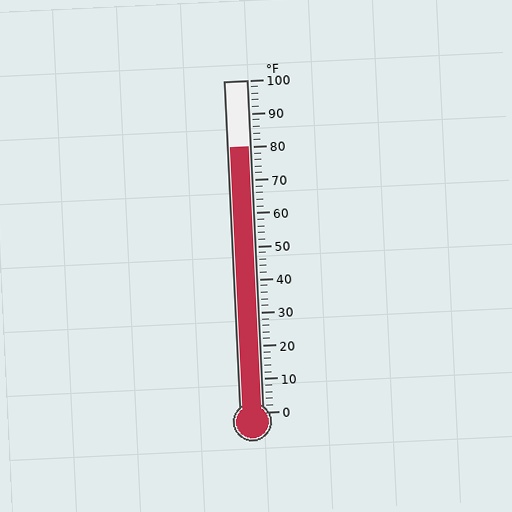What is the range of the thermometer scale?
The thermometer scale ranges from 0°F to 100°F.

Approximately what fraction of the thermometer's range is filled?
The thermometer is filled to approximately 80% of its range.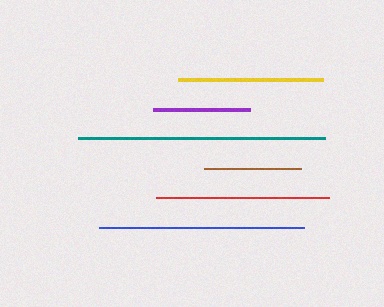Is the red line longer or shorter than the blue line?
The blue line is longer than the red line.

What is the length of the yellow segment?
The yellow segment is approximately 144 pixels long.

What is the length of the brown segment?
The brown segment is approximately 98 pixels long.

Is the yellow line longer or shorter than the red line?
The red line is longer than the yellow line.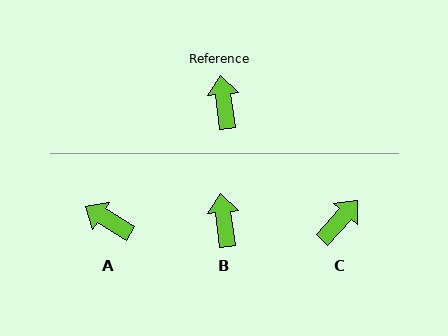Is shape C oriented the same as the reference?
No, it is off by about 49 degrees.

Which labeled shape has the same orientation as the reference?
B.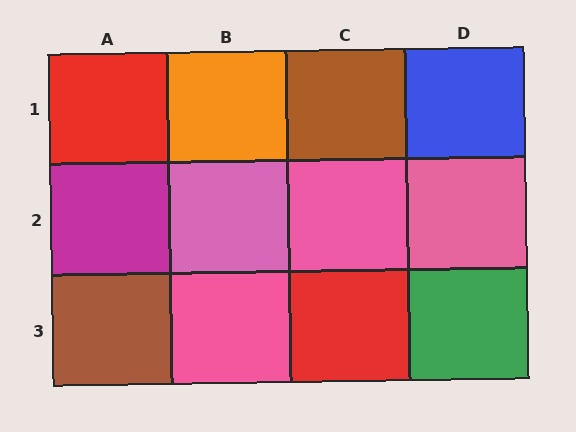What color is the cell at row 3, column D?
Green.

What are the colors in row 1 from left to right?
Red, orange, brown, blue.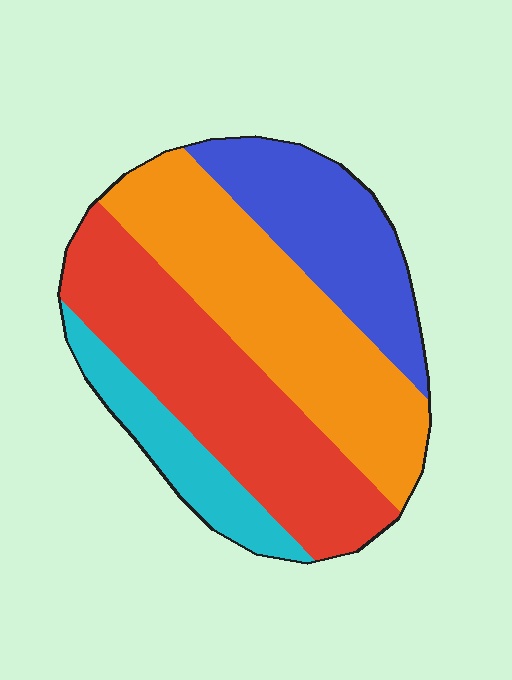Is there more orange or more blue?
Orange.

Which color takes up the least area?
Cyan, at roughly 10%.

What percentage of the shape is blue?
Blue covers around 20% of the shape.